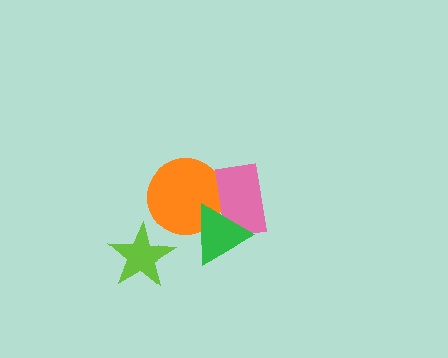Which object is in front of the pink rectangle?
The green triangle is in front of the pink rectangle.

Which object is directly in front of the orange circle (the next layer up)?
The pink rectangle is directly in front of the orange circle.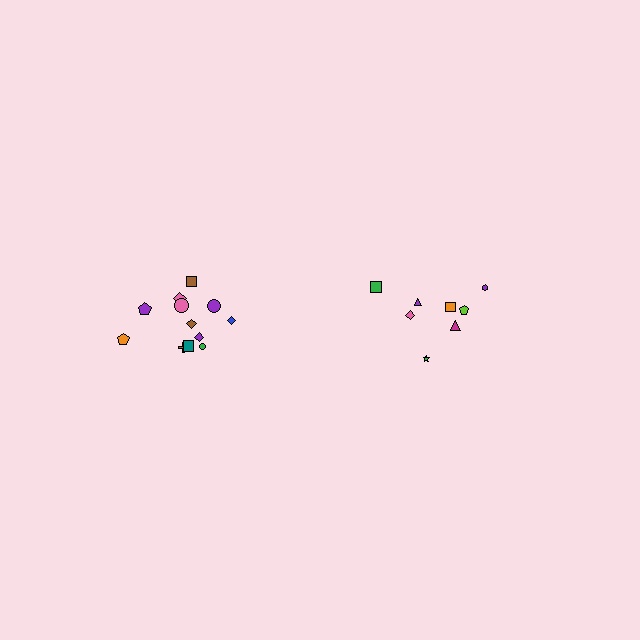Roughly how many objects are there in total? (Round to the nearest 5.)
Roughly 20 objects in total.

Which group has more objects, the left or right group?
The left group.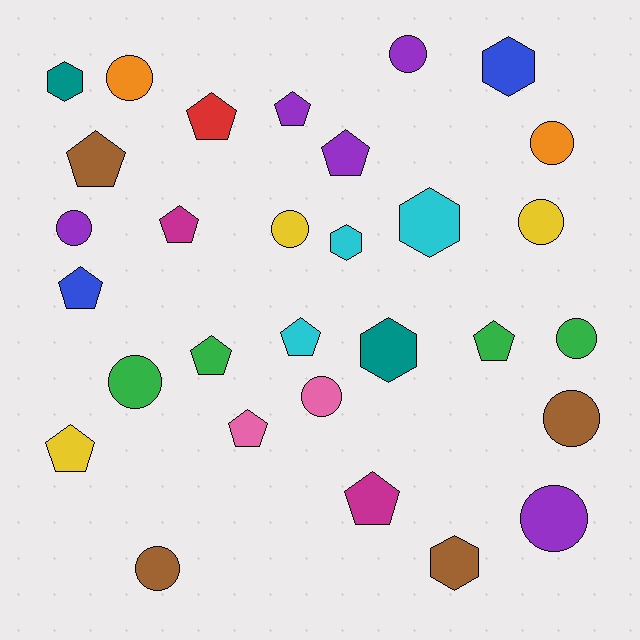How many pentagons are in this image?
There are 12 pentagons.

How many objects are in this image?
There are 30 objects.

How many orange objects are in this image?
There are 2 orange objects.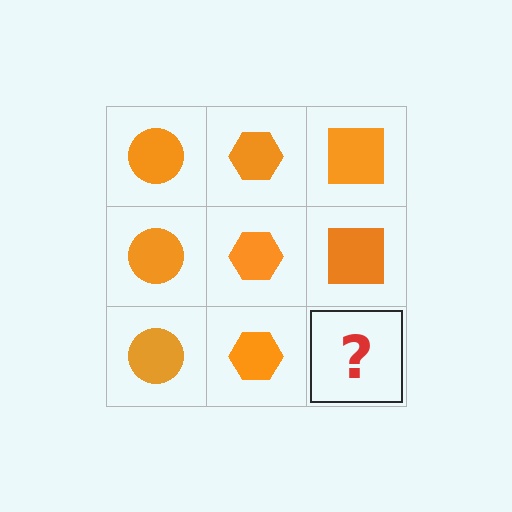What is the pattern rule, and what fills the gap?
The rule is that each column has a consistent shape. The gap should be filled with an orange square.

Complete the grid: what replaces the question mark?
The question mark should be replaced with an orange square.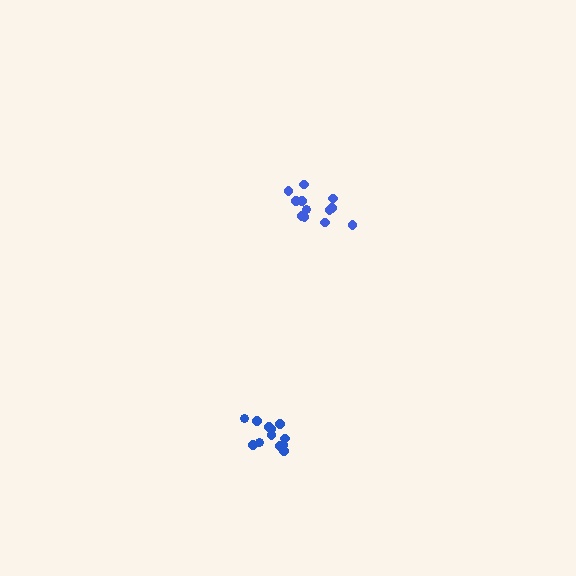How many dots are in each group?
Group 1: 14 dots, Group 2: 12 dots (26 total).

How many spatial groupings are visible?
There are 2 spatial groupings.